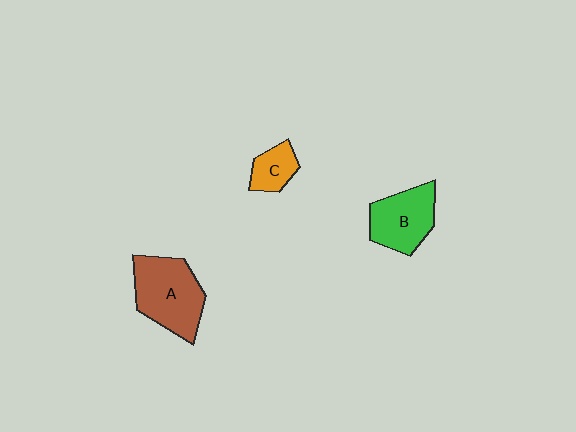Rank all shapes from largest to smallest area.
From largest to smallest: A (brown), B (green), C (orange).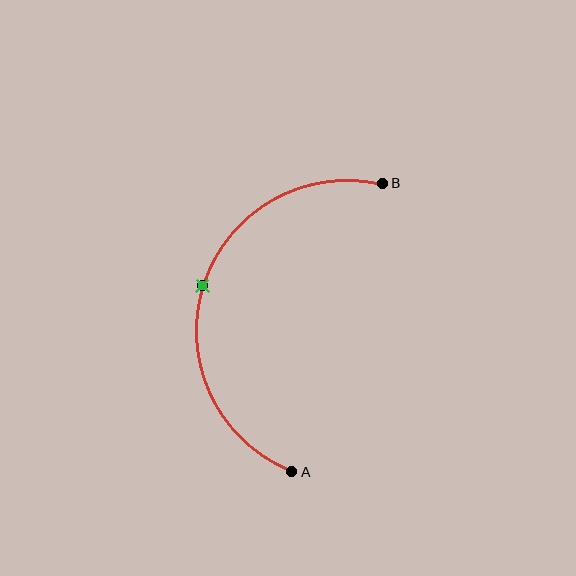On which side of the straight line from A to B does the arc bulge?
The arc bulges to the left of the straight line connecting A and B.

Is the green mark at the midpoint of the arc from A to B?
Yes. The green mark lies on the arc at equal arc-length from both A and B — it is the arc midpoint.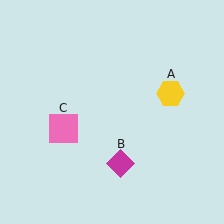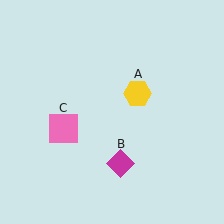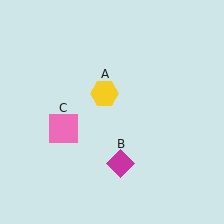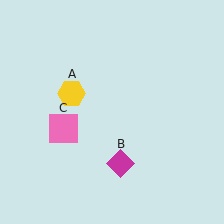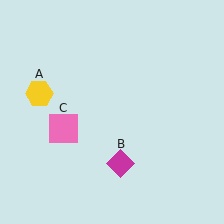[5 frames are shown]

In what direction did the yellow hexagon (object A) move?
The yellow hexagon (object A) moved left.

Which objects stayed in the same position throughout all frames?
Magenta diamond (object B) and pink square (object C) remained stationary.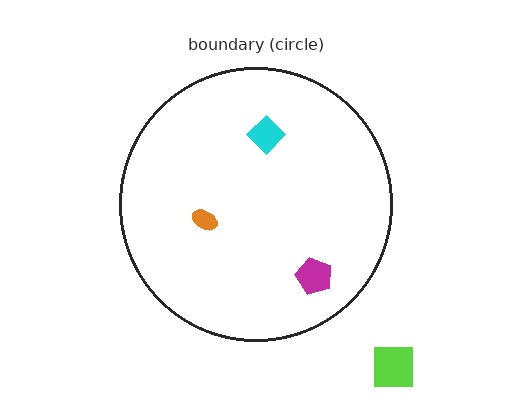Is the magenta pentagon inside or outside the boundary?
Inside.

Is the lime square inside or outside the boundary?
Outside.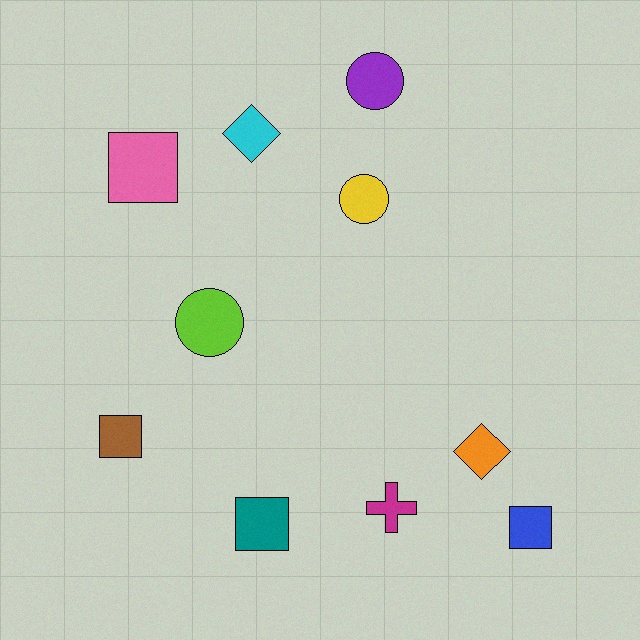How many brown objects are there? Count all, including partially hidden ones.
There is 1 brown object.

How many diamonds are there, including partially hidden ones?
There are 2 diamonds.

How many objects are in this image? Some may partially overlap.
There are 10 objects.